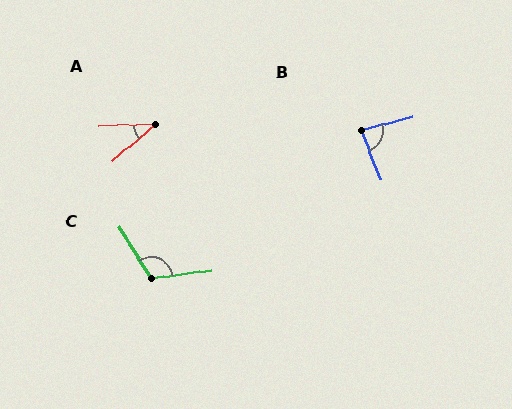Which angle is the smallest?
A, at approximately 38 degrees.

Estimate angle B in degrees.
Approximately 84 degrees.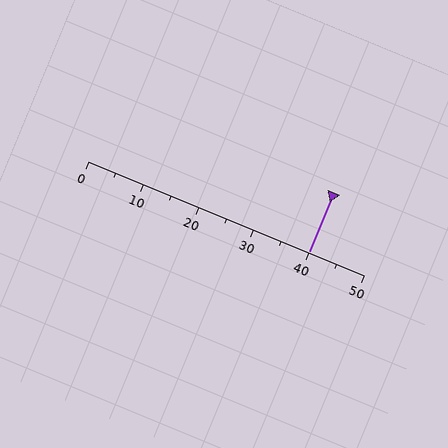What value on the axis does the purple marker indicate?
The marker indicates approximately 40.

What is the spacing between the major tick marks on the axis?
The major ticks are spaced 10 apart.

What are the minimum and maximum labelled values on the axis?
The axis runs from 0 to 50.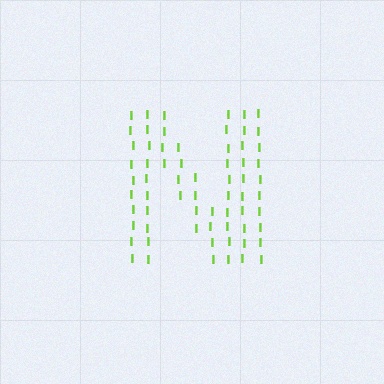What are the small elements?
The small elements are letter I's.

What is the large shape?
The large shape is the letter N.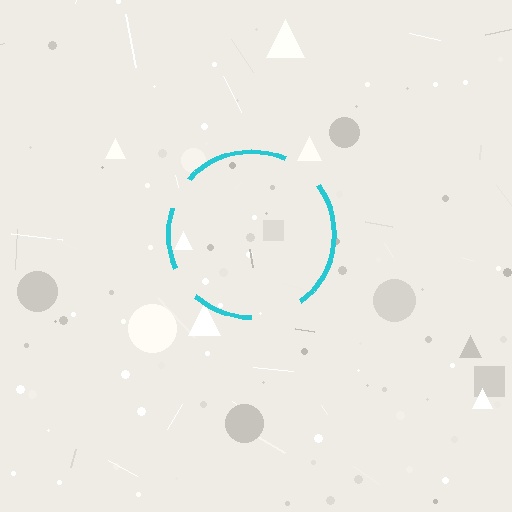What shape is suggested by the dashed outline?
The dashed outline suggests a circle.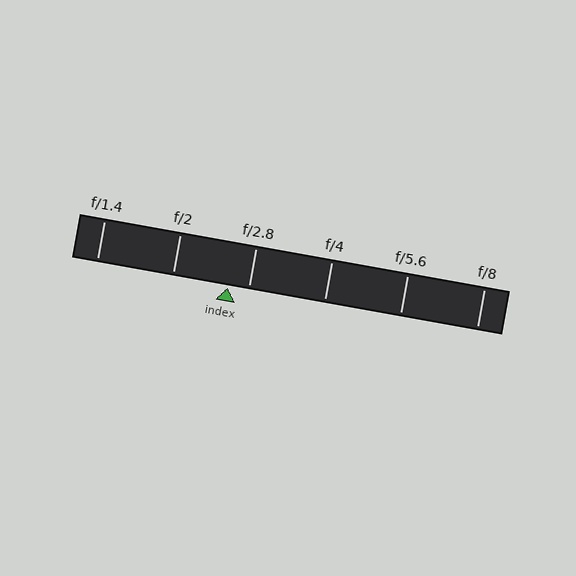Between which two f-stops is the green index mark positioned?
The index mark is between f/2 and f/2.8.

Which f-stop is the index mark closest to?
The index mark is closest to f/2.8.